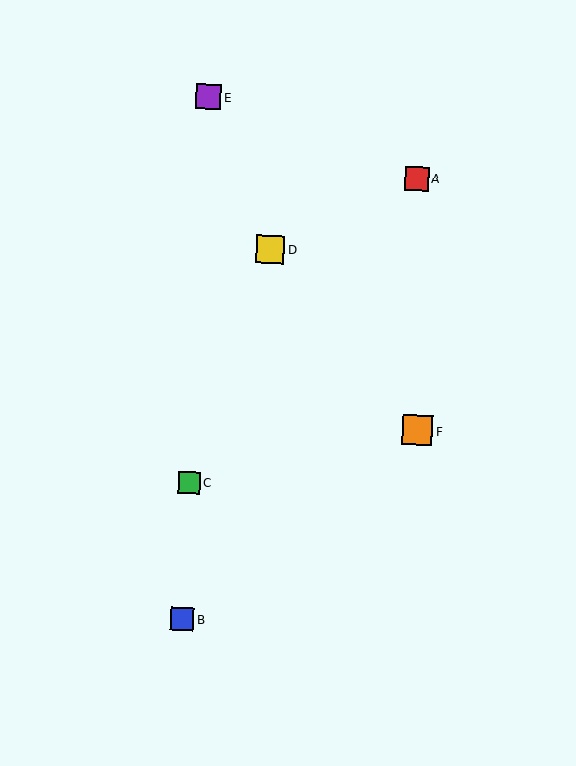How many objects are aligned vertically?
3 objects (B, C, E) are aligned vertically.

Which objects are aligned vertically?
Objects B, C, E are aligned vertically.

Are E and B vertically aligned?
Yes, both are at x≈209.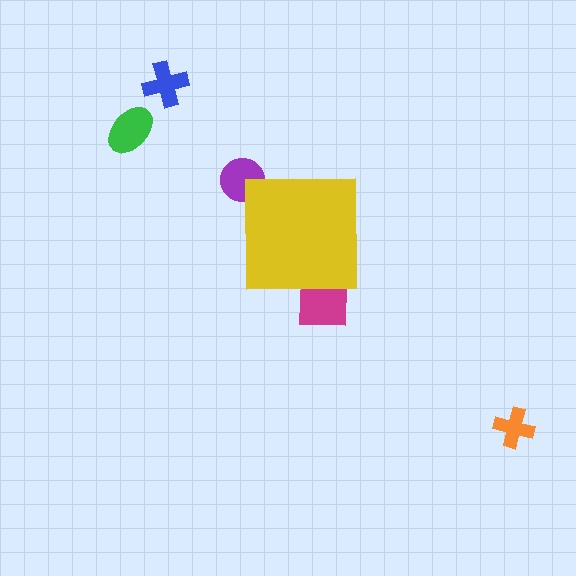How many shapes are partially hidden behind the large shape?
2 shapes are partially hidden.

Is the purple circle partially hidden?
Yes, the purple circle is partially hidden behind the yellow square.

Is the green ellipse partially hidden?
No, the green ellipse is fully visible.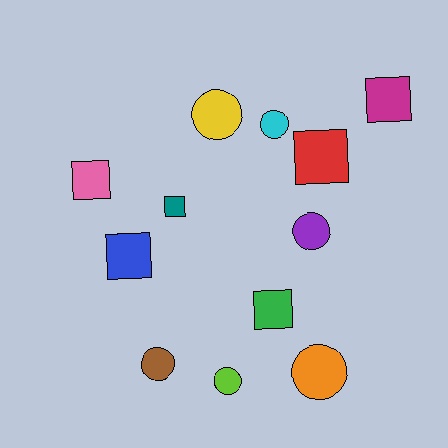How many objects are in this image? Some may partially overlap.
There are 12 objects.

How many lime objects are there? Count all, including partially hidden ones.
There is 1 lime object.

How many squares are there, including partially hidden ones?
There are 6 squares.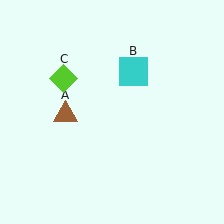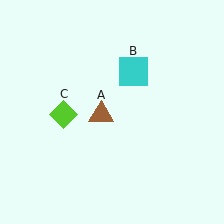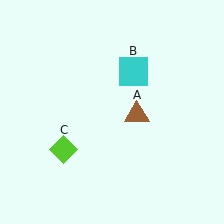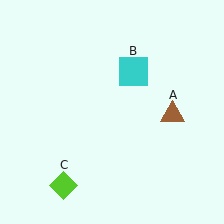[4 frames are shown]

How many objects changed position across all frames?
2 objects changed position: brown triangle (object A), lime diamond (object C).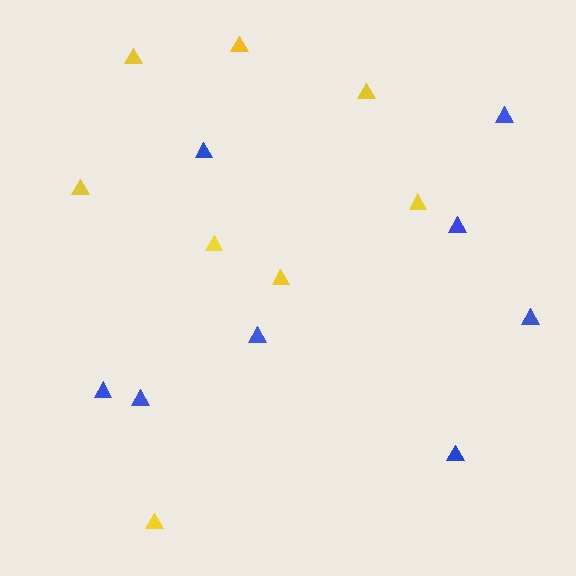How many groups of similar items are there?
There are 2 groups: one group of blue triangles (8) and one group of yellow triangles (8).